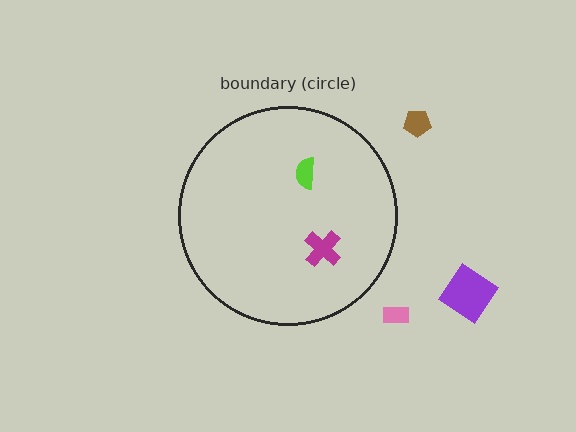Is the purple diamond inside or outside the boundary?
Outside.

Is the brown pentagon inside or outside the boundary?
Outside.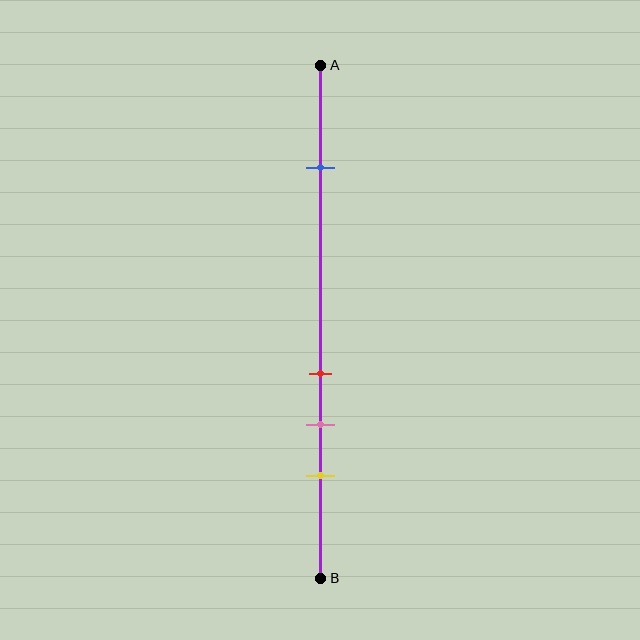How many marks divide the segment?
There are 4 marks dividing the segment.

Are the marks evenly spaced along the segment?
No, the marks are not evenly spaced.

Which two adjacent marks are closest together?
The red and pink marks are the closest adjacent pair.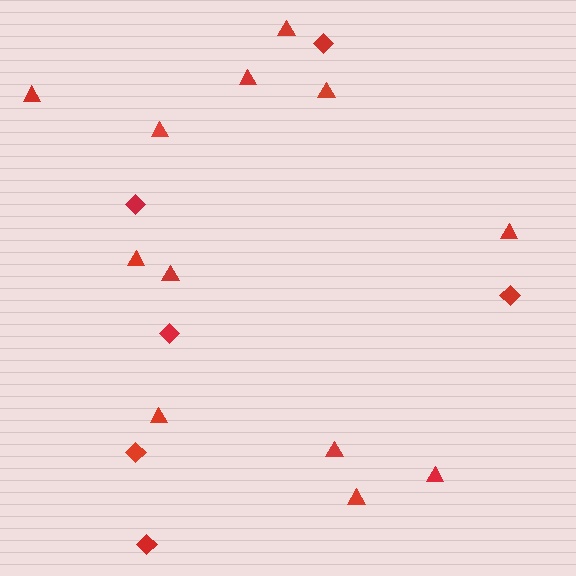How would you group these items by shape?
There are 2 groups: one group of triangles (12) and one group of diamonds (6).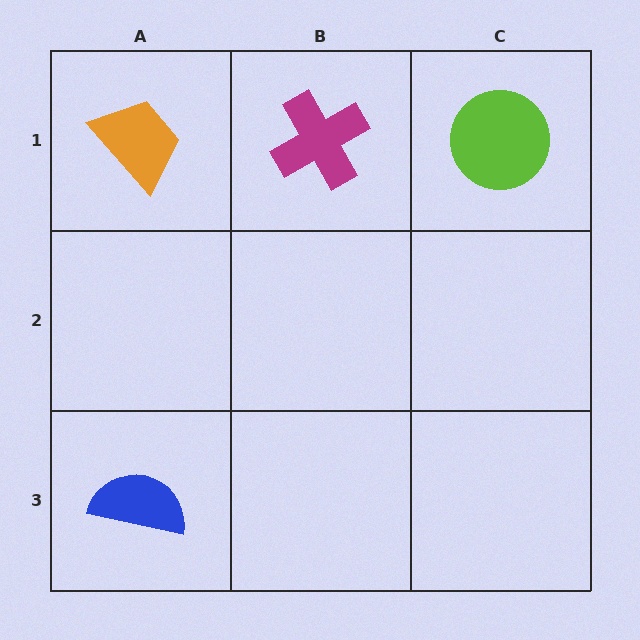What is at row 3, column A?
A blue semicircle.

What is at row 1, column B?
A magenta cross.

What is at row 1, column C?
A lime circle.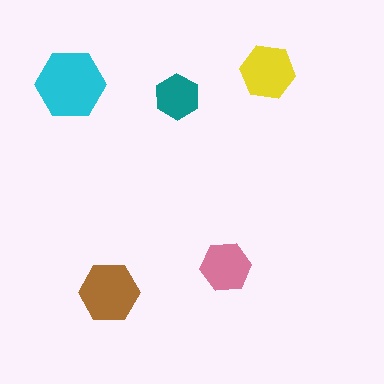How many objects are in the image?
There are 5 objects in the image.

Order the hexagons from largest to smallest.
the cyan one, the brown one, the yellow one, the pink one, the teal one.